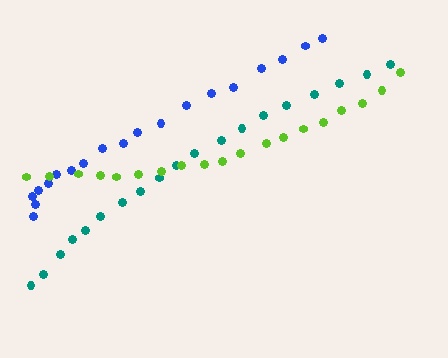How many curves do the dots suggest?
There are 3 distinct paths.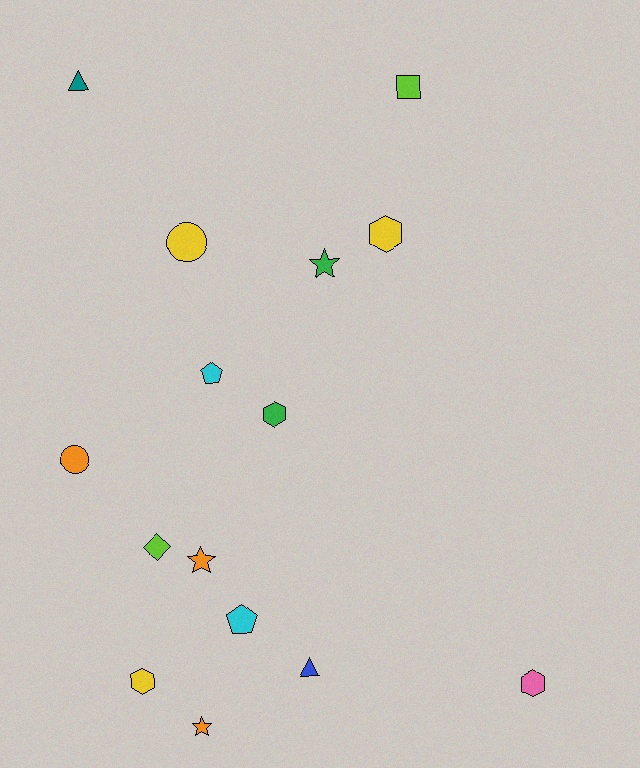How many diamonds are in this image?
There is 1 diamond.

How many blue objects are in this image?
There is 1 blue object.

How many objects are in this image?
There are 15 objects.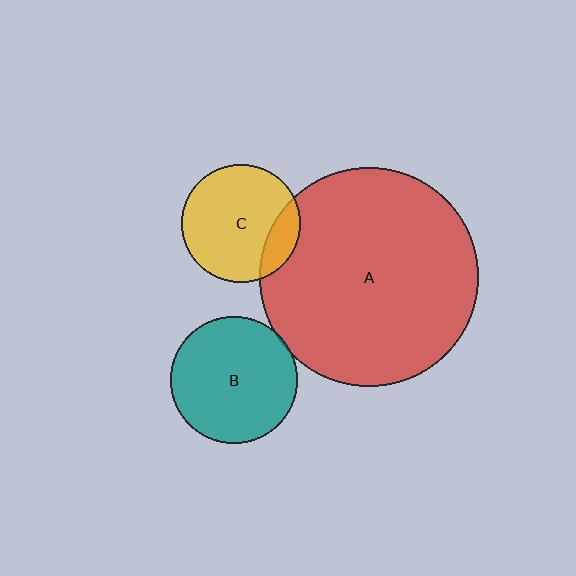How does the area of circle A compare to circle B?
Approximately 3.0 times.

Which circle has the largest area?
Circle A (red).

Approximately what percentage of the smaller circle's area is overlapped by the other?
Approximately 5%.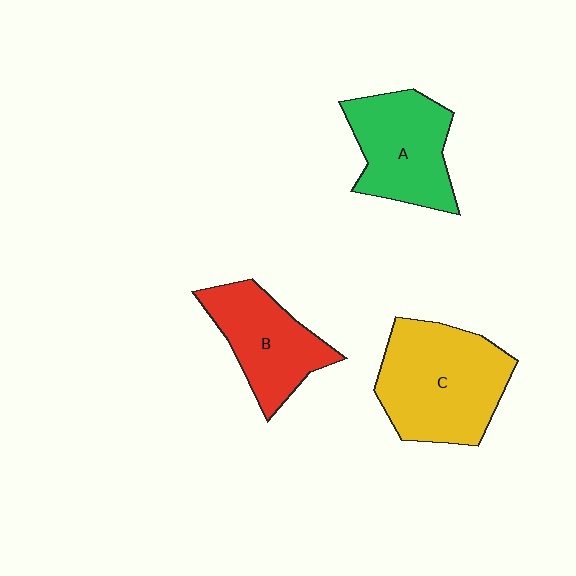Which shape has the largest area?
Shape C (yellow).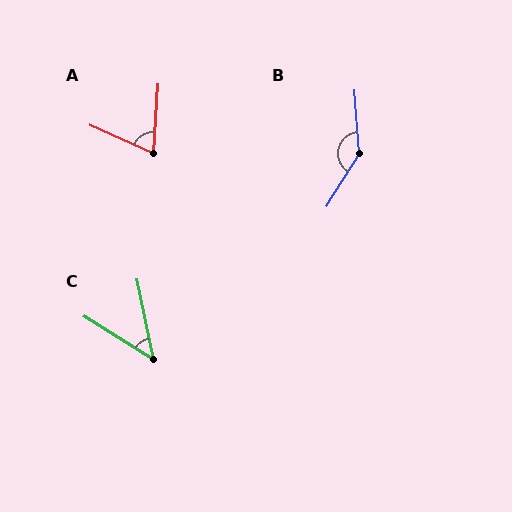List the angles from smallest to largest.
C (47°), A (70°), B (144°).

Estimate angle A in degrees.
Approximately 70 degrees.